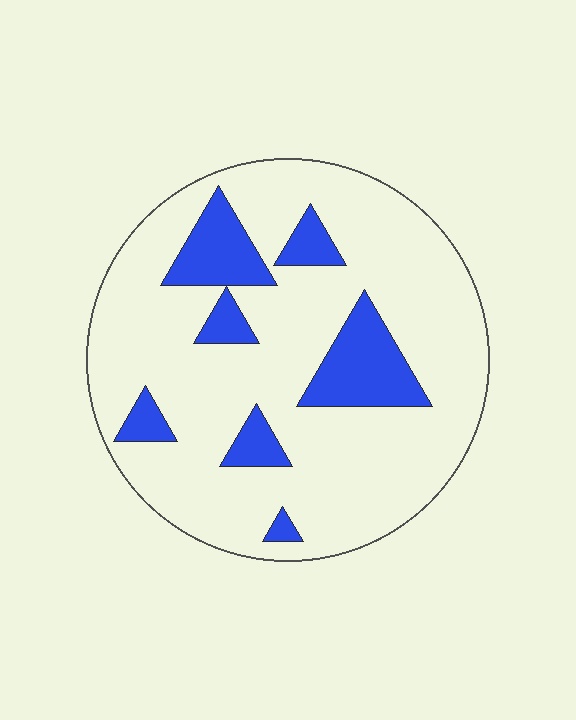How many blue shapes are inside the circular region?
7.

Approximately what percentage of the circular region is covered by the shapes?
Approximately 20%.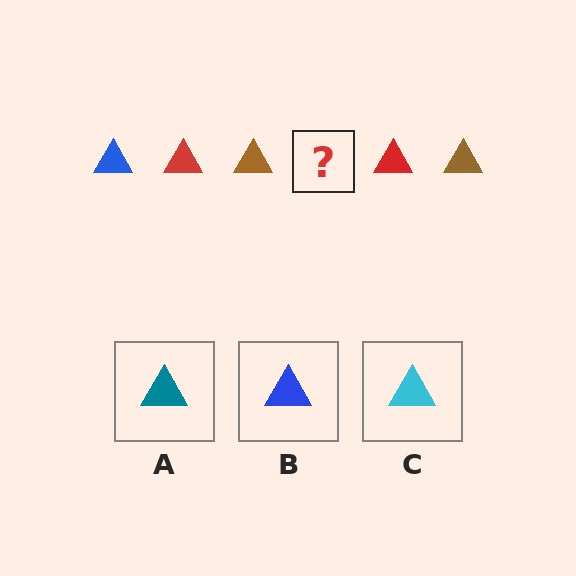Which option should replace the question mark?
Option B.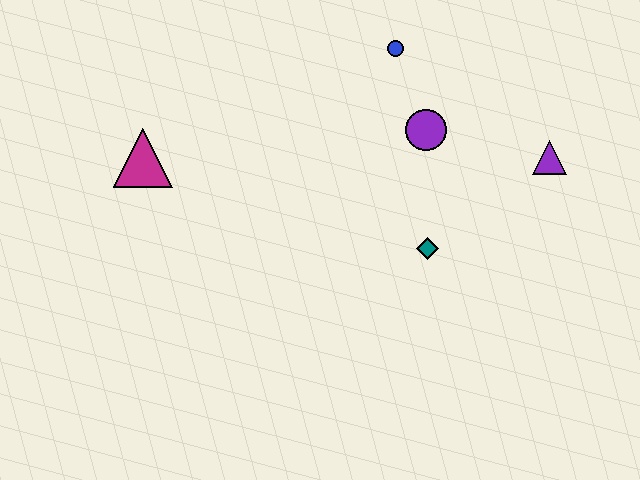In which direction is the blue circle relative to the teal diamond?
The blue circle is above the teal diamond.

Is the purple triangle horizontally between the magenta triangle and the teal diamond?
No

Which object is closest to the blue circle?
The purple circle is closest to the blue circle.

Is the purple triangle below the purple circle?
Yes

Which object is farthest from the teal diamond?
The magenta triangle is farthest from the teal diamond.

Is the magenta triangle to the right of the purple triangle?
No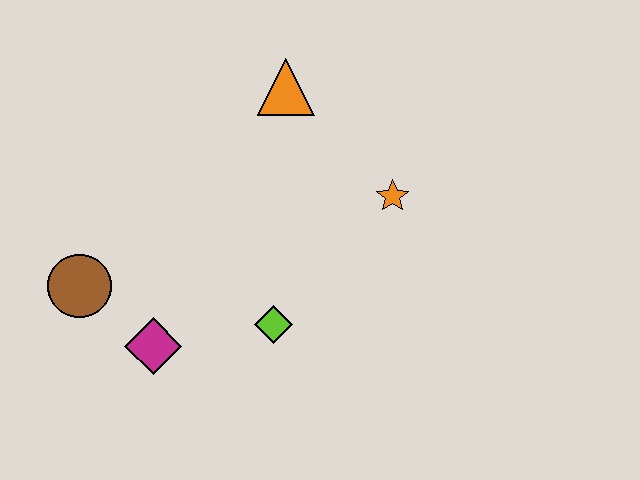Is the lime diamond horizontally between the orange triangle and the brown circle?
Yes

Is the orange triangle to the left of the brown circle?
No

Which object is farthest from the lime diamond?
The orange triangle is farthest from the lime diamond.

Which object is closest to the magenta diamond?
The brown circle is closest to the magenta diamond.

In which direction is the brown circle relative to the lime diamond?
The brown circle is to the left of the lime diamond.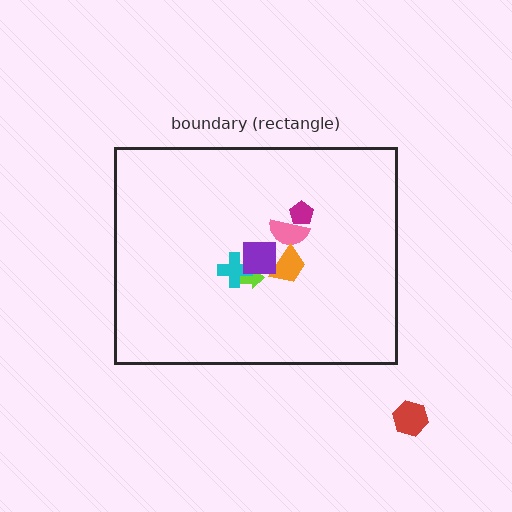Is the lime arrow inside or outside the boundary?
Inside.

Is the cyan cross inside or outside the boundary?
Inside.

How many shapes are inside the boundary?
6 inside, 1 outside.